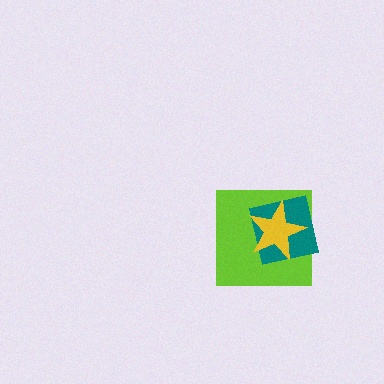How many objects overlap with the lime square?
2 objects overlap with the lime square.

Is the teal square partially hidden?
Yes, it is partially covered by another shape.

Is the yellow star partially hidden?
No, no other shape covers it.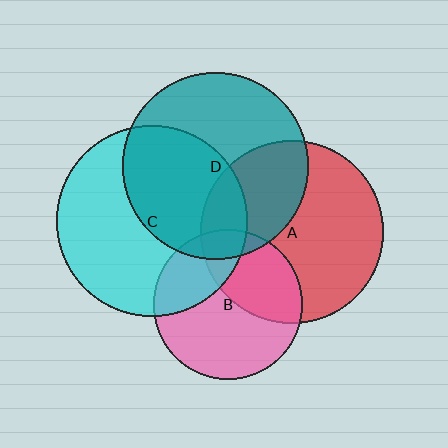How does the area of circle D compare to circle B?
Approximately 1.6 times.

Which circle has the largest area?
Circle C (cyan).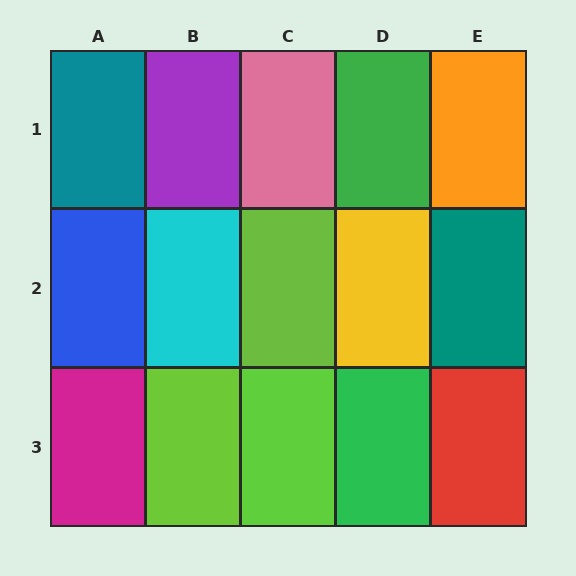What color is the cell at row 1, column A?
Teal.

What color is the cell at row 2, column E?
Teal.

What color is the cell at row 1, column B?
Purple.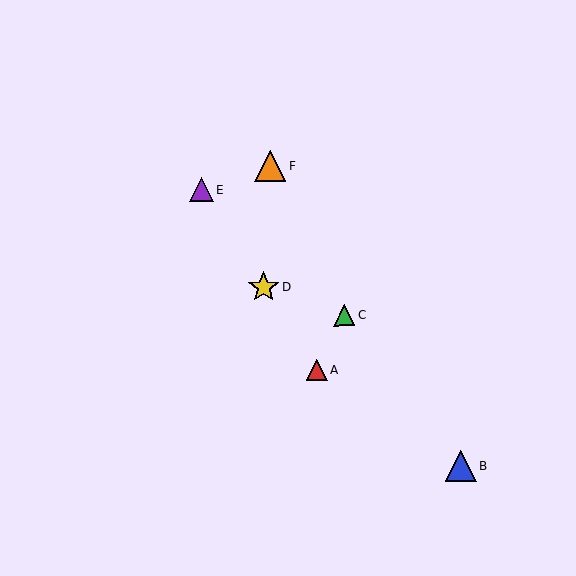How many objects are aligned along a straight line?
3 objects (A, D, E) are aligned along a straight line.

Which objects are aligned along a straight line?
Objects A, D, E are aligned along a straight line.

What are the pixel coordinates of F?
Object F is at (270, 166).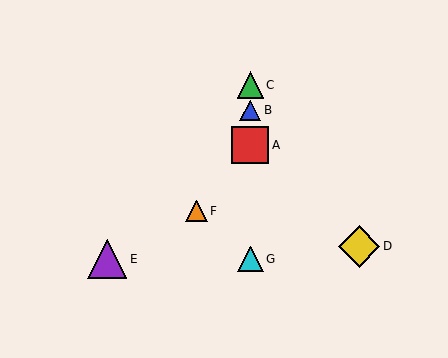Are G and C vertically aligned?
Yes, both are at x≈250.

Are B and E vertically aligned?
No, B is at x≈250 and E is at x≈107.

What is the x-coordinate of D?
Object D is at x≈359.